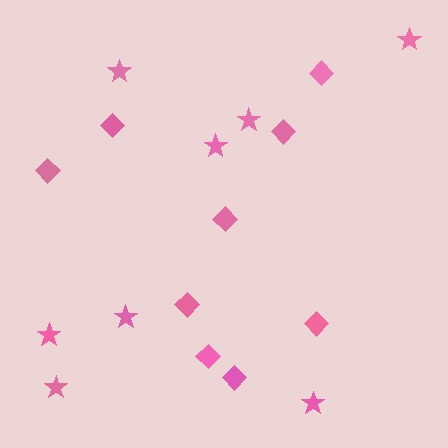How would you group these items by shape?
There are 2 groups: one group of diamonds (9) and one group of stars (8).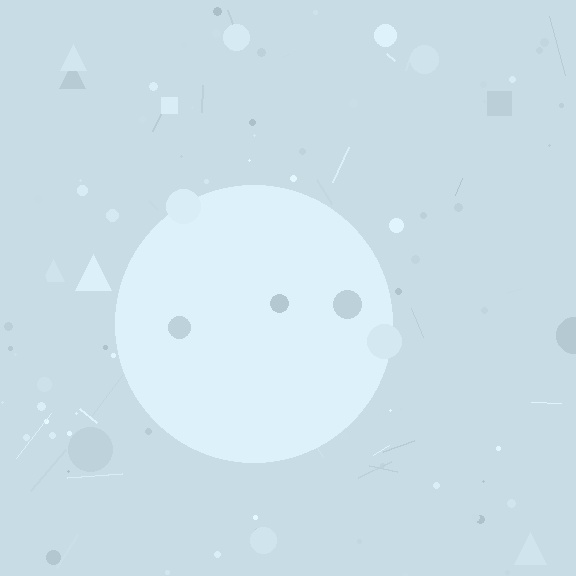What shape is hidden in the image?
A circle is hidden in the image.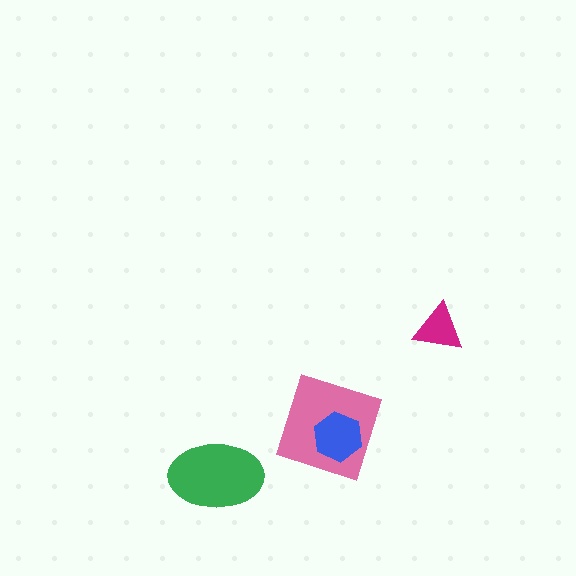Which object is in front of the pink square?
The blue hexagon is in front of the pink square.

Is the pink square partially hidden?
Yes, it is partially covered by another shape.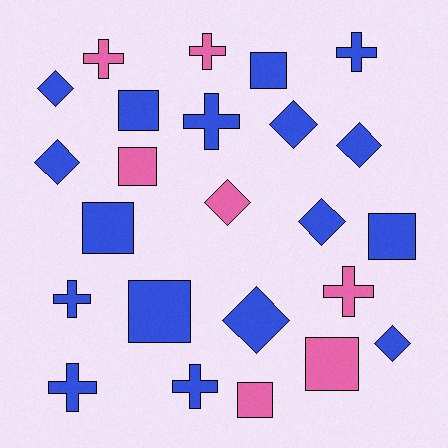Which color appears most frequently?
Blue, with 17 objects.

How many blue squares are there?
There are 5 blue squares.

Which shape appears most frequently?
Diamond, with 8 objects.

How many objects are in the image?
There are 24 objects.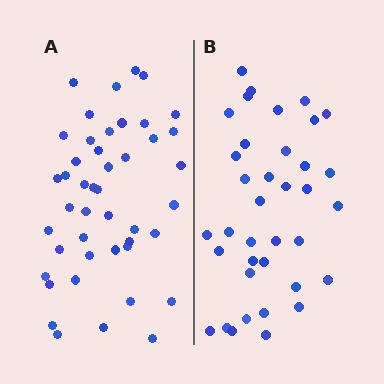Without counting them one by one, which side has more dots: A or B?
Region A (the left region) has more dots.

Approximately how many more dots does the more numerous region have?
Region A has roughly 8 or so more dots than region B.